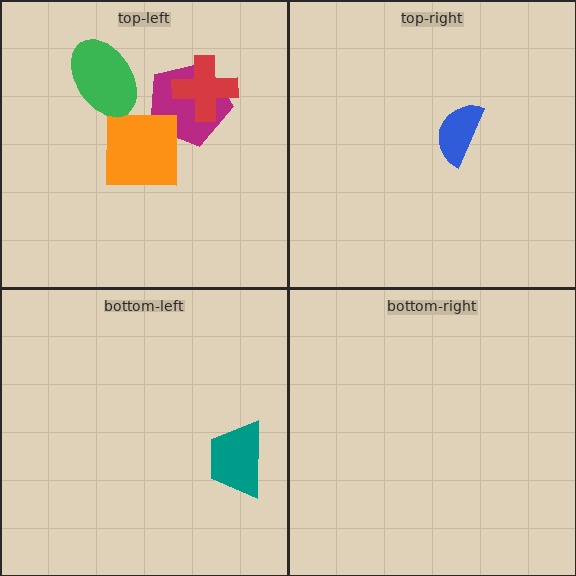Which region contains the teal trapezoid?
The bottom-left region.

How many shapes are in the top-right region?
1.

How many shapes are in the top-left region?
4.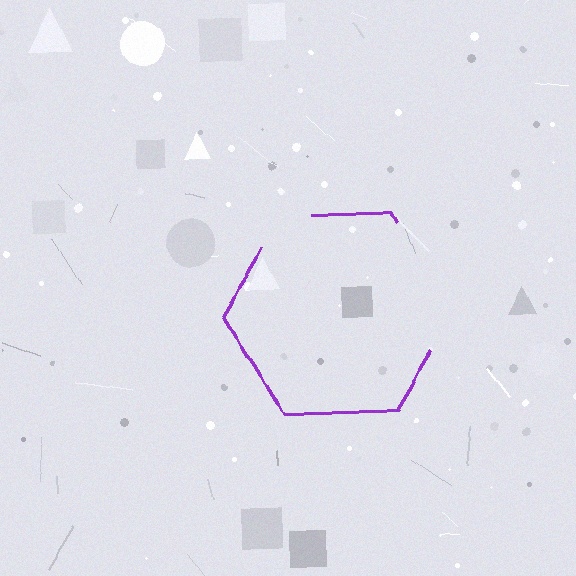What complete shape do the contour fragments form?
The contour fragments form a hexagon.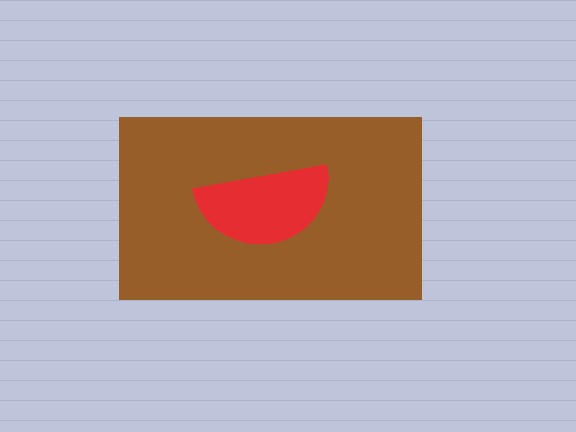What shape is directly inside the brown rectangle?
The red semicircle.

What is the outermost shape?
The brown rectangle.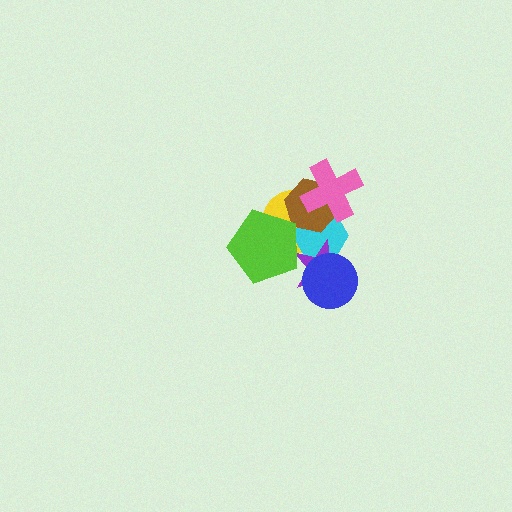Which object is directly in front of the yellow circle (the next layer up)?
The cyan hexagon is directly in front of the yellow circle.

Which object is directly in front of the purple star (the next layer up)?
The blue circle is directly in front of the purple star.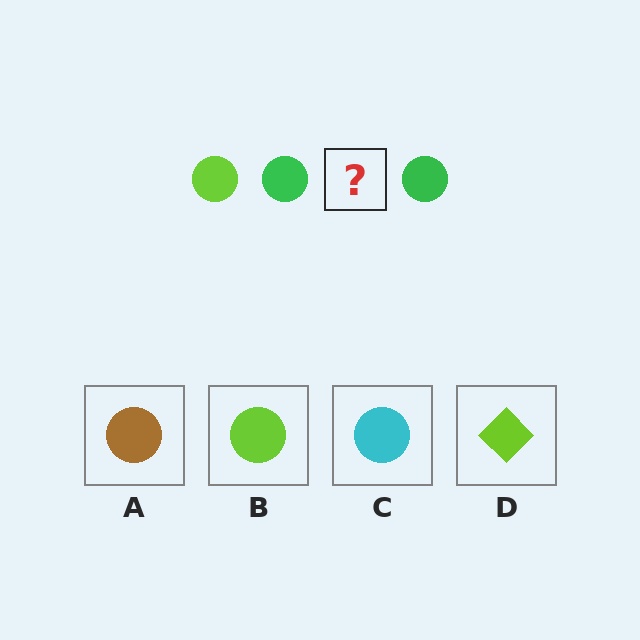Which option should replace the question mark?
Option B.